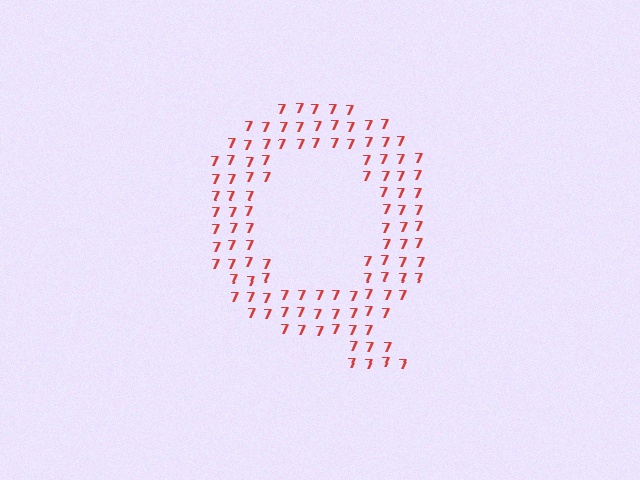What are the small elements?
The small elements are digit 7's.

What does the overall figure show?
The overall figure shows the letter Q.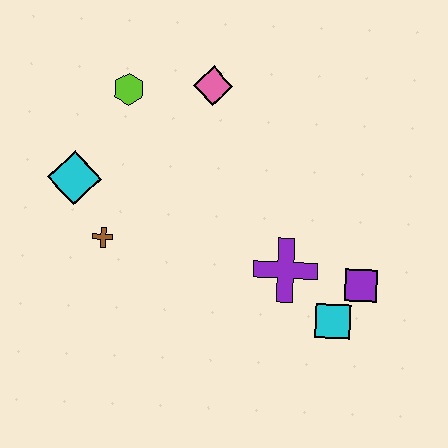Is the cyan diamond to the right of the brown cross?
No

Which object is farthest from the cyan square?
The lime hexagon is farthest from the cyan square.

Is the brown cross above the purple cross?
Yes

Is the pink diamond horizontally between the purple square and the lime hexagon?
Yes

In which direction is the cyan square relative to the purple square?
The cyan square is below the purple square.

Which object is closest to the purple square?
The cyan square is closest to the purple square.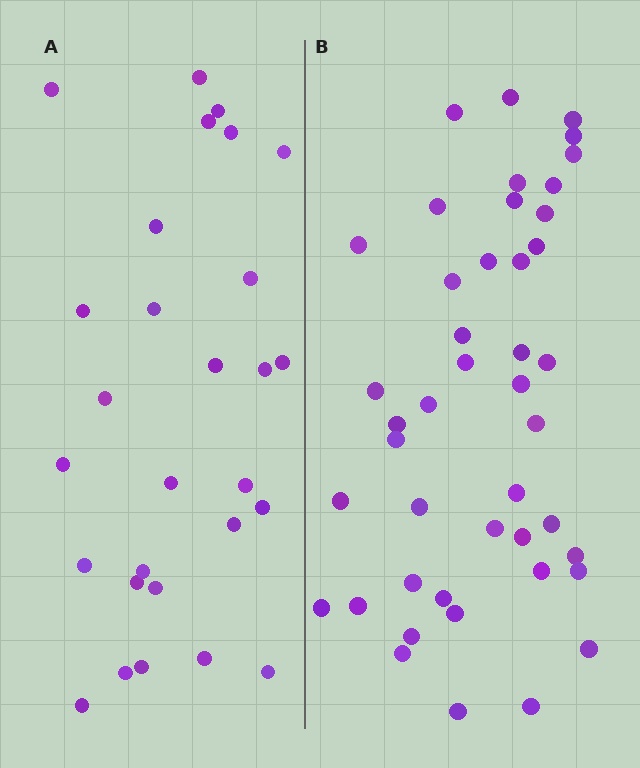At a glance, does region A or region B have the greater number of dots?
Region B (the right region) has more dots.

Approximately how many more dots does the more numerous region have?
Region B has approximately 15 more dots than region A.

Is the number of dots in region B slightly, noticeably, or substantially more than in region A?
Region B has substantially more. The ratio is roughly 1.6 to 1.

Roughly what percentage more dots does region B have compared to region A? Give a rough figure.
About 55% more.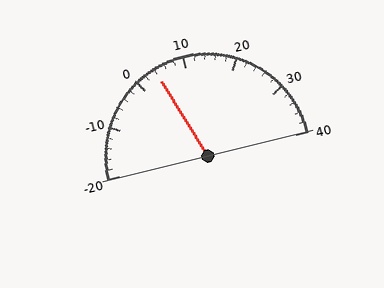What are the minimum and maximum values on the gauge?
The gauge ranges from -20 to 40.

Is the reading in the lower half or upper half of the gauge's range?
The reading is in the lower half of the range (-20 to 40).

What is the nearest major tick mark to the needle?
The nearest major tick mark is 0.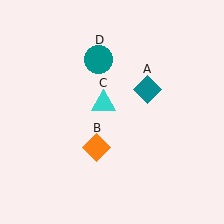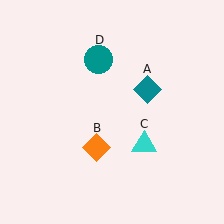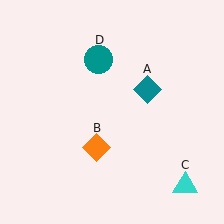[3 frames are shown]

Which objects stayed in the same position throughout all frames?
Teal diamond (object A) and orange diamond (object B) and teal circle (object D) remained stationary.